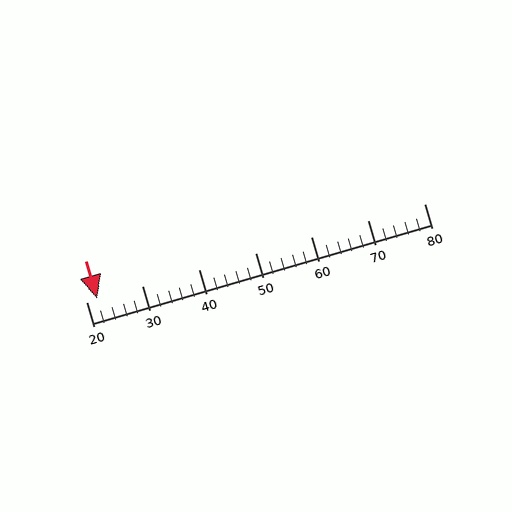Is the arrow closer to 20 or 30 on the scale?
The arrow is closer to 20.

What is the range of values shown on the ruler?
The ruler shows values from 20 to 80.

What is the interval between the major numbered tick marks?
The major tick marks are spaced 10 units apart.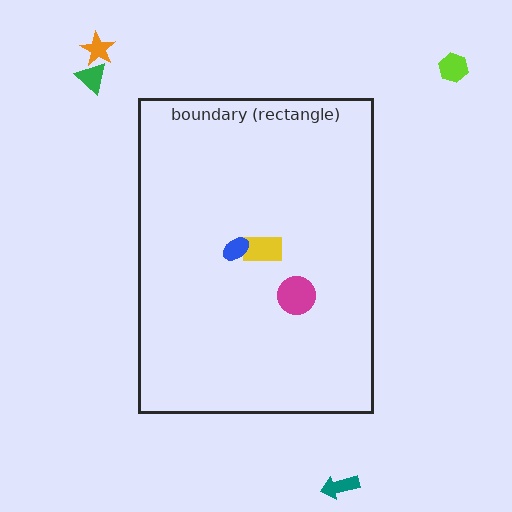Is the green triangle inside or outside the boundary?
Outside.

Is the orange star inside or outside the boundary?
Outside.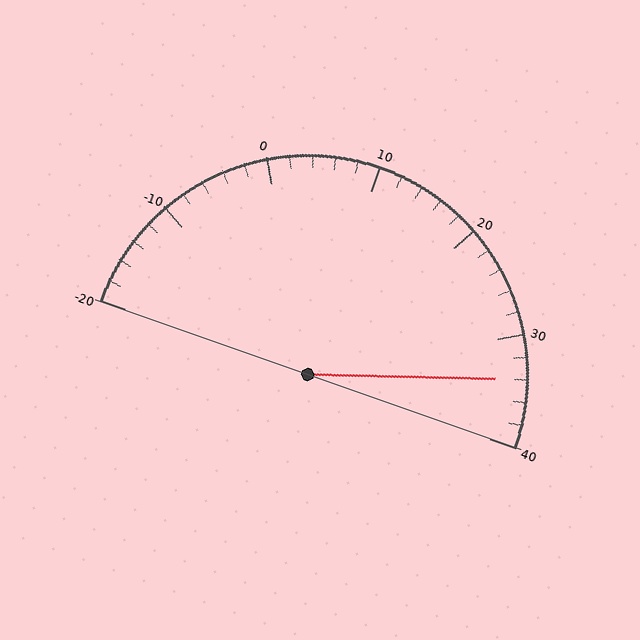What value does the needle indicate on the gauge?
The needle indicates approximately 34.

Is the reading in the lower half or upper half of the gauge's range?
The reading is in the upper half of the range (-20 to 40).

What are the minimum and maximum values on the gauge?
The gauge ranges from -20 to 40.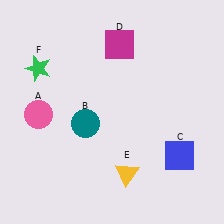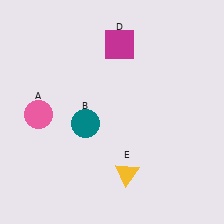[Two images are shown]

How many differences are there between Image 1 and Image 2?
There are 2 differences between the two images.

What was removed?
The green star (F), the blue square (C) were removed in Image 2.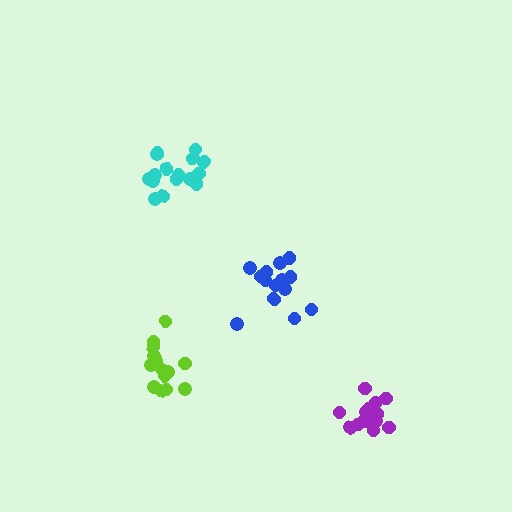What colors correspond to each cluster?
The clusters are colored: blue, lime, purple, cyan.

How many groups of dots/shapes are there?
There are 4 groups.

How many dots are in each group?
Group 1: 15 dots, Group 2: 14 dots, Group 3: 18 dots, Group 4: 16 dots (63 total).